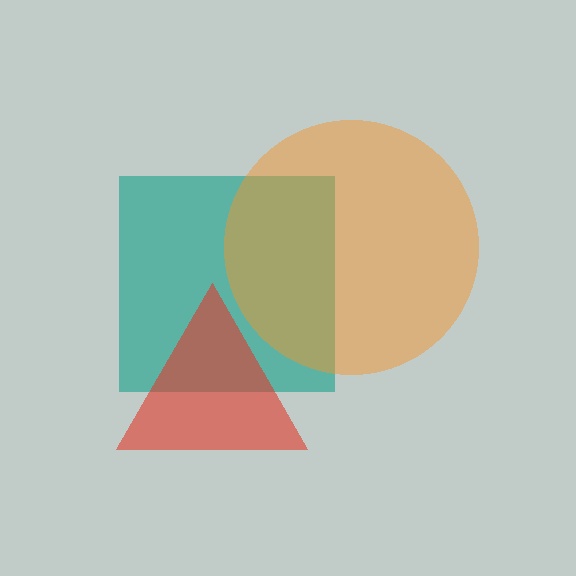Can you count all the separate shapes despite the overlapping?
Yes, there are 3 separate shapes.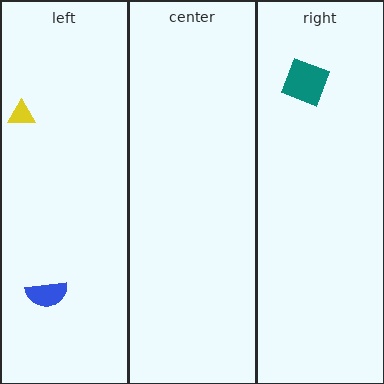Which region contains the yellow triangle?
The left region.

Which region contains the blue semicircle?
The left region.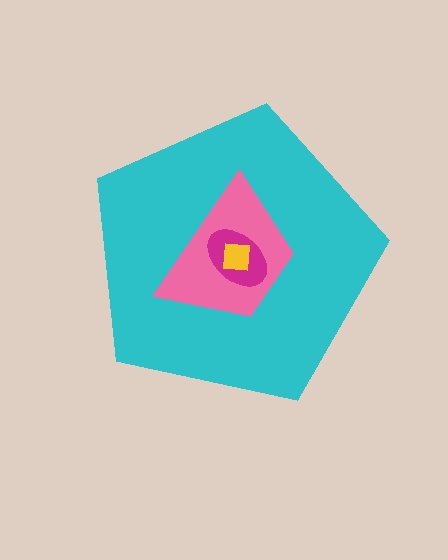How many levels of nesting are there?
4.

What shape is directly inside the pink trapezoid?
The magenta ellipse.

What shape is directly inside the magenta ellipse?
The yellow square.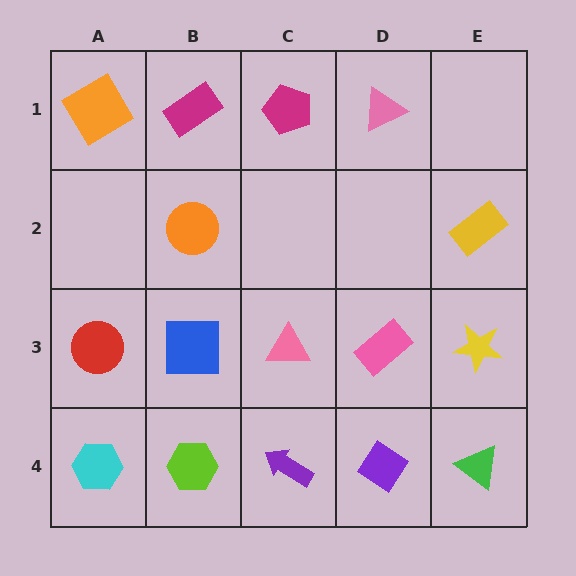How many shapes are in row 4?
5 shapes.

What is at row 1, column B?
A magenta rectangle.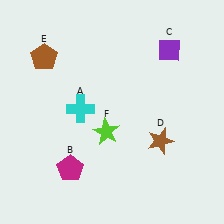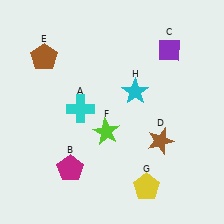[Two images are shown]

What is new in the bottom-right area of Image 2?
A yellow pentagon (G) was added in the bottom-right area of Image 2.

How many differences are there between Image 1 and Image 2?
There are 2 differences between the two images.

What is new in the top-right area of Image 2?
A cyan star (H) was added in the top-right area of Image 2.